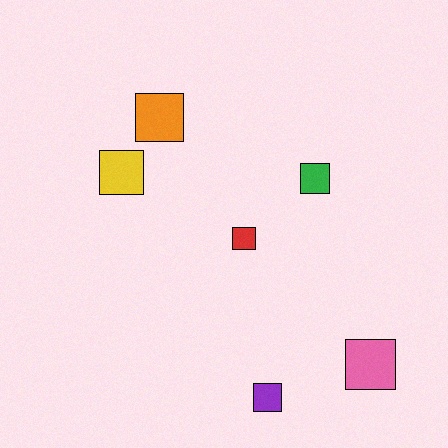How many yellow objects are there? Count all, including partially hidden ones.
There is 1 yellow object.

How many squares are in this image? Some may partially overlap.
There are 6 squares.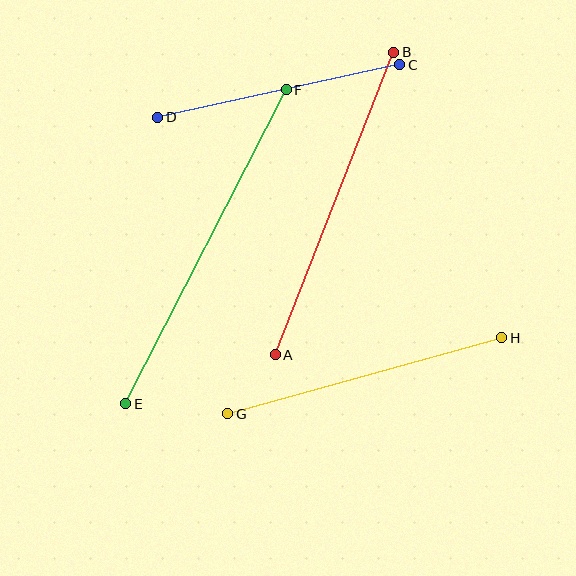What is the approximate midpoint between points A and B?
The midpoint is at approximately (335, 204) pixels.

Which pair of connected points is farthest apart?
Points E and F are farthest apart.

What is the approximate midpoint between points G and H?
The midpoint is at approximately (365, 376) pixels.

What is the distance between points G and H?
The distance is approximately 285 pixels.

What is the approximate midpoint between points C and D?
The midpoint is at approximately (279, 91) pixels.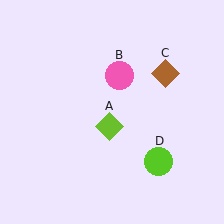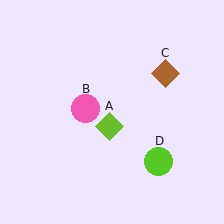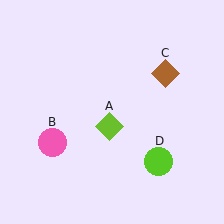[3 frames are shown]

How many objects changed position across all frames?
1 object changed position: pink circle (object B).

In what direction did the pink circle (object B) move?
The pink circle (object B) moved down and to the left.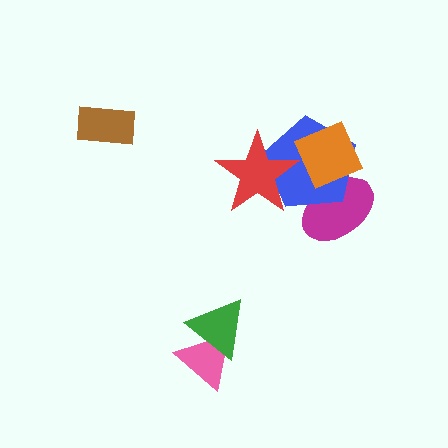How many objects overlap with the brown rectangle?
0 objects overlap with the brown rectangle.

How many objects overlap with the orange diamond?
2 objects overlap with the orange diamond.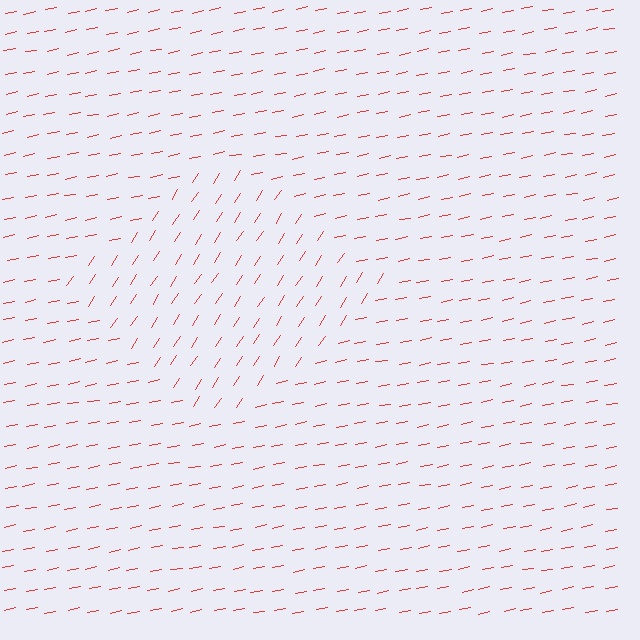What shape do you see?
I see a diamond.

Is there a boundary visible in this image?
Yes, there is a texture boundary formed by a change in line orientation.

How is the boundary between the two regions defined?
The boundary is defined purely by a change in line orientation (approximately 45 degrees difference). All lines are the same color and thickness.